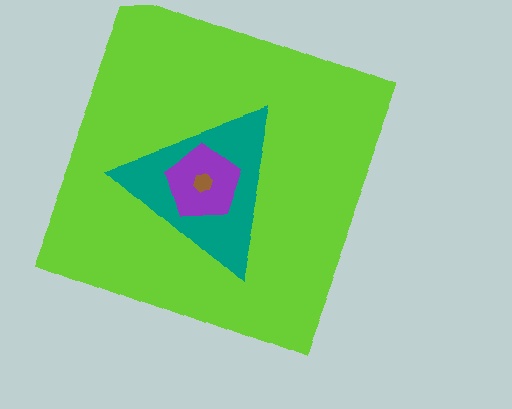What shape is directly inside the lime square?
The teal triangle.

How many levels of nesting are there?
4.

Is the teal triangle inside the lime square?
Yes.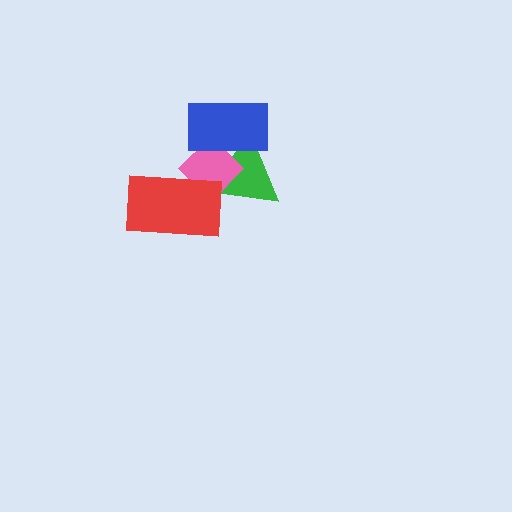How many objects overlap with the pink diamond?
3 objects overlap with the pink diamond.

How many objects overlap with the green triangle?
3 objects overlap with the green triangle.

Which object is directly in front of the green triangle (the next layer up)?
The pink diamond is directly in front of the green triangle.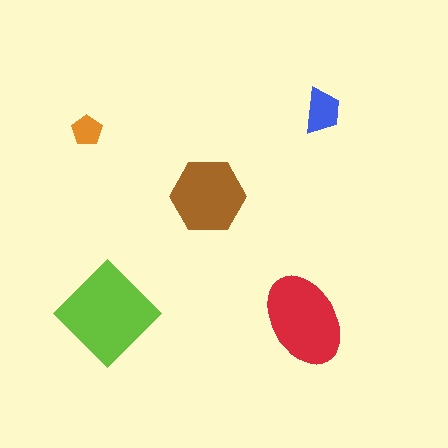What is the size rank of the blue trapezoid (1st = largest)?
4th.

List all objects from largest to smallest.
The lime diamond, the red ellipse, the brown hexagon, the blue trapezoid, the orange pentagon.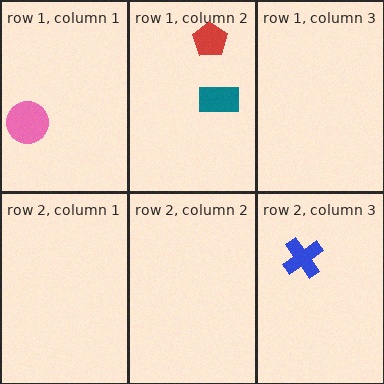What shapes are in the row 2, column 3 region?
The blue cross.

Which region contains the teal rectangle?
The row 1, column 2 region.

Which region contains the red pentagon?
The row 1, column 2 region.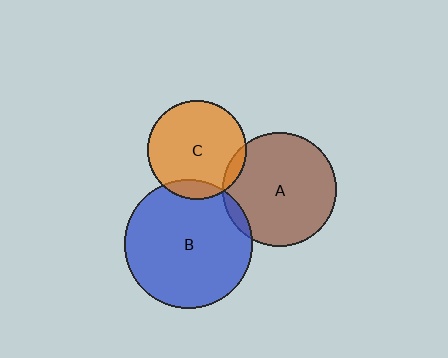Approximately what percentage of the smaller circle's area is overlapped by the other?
Approximately 5%.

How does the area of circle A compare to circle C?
Approximately 1.3 times.